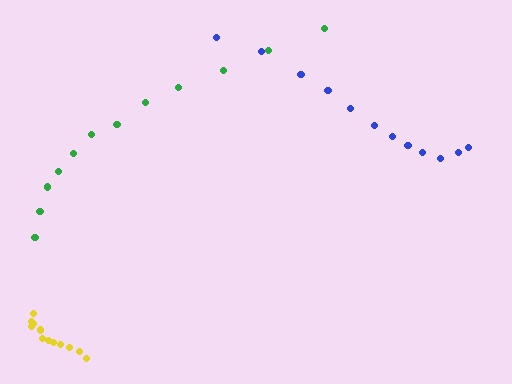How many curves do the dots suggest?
There are 3 distinct paths.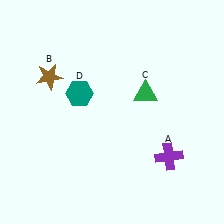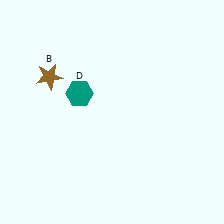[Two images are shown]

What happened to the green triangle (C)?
The green triangle (C) was removed in Image 2. It was in the top-right area of Image 1.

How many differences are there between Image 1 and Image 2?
There are 2 differences between the two images.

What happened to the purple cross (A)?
The purple cross (A) was removed in Image 2. It was in the bottom-right area of Image 1.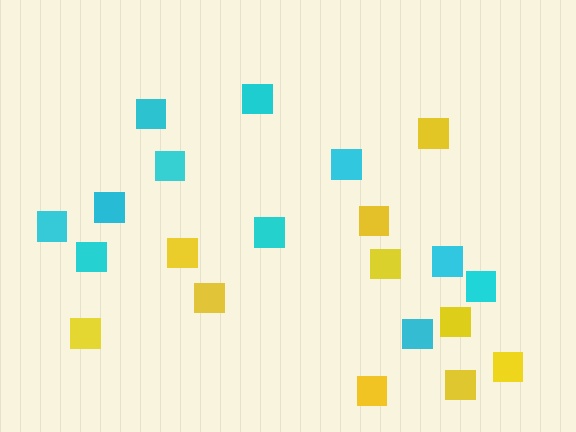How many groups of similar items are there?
There are 2 groups: one group of yellow squares (10) and one group of cyan squares (11).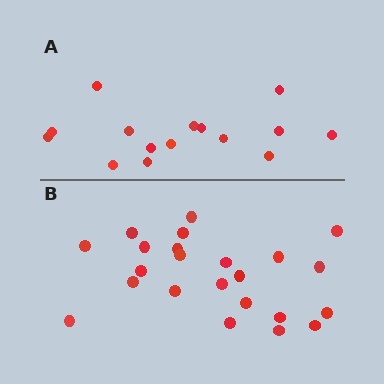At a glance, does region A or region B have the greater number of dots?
Region B (the bottom region) has more dots.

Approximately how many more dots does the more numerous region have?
Region B has roughly 8 or so more dots than region A.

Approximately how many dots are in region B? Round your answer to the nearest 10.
About 20 dots. (The exact count is 23, which rounds to 20.)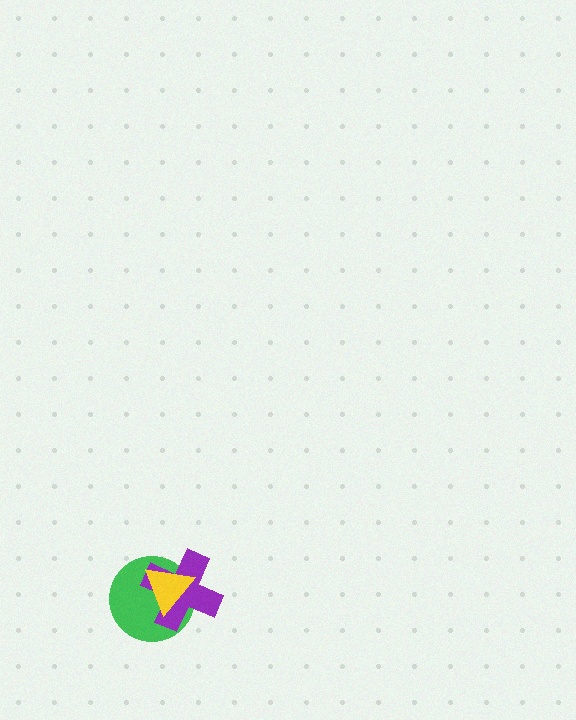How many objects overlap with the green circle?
2 objects overlap with the green circle.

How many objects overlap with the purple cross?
2 objects overlap with the purple cross.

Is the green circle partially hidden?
Yes, it is partially covered by another shape.